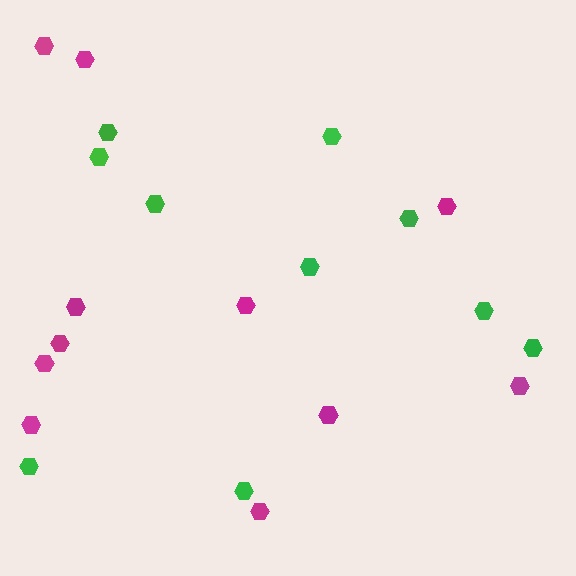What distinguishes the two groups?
There are 2 groups: one group of green hexagons (10) and one group of magenta hexagons (11).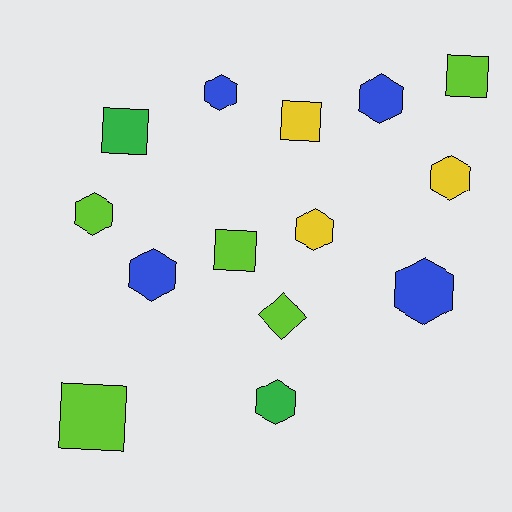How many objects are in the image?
There are 14 objects.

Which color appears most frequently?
Lime, with 5 objects.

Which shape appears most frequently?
Hexagon, with 8 objects.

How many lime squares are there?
There are 3 lime squares.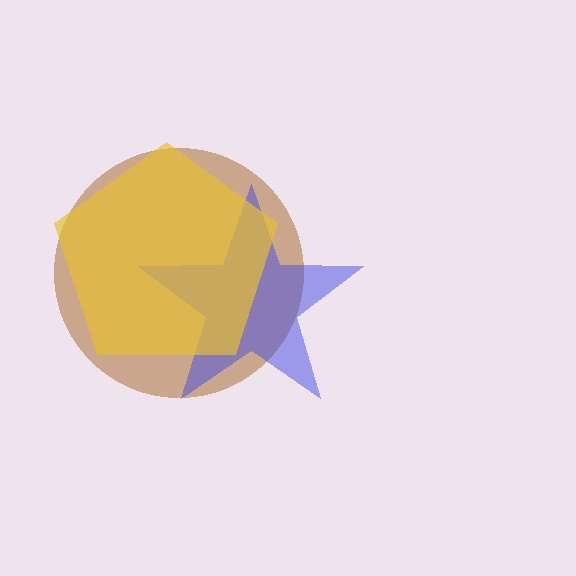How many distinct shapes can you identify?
There are 3 distinct shapes: a brown circle, a blue star, a yellow pentagon.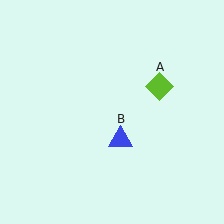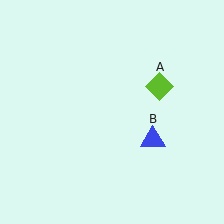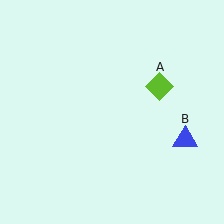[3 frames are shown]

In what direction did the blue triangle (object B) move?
The blue triangle (object B) moved right.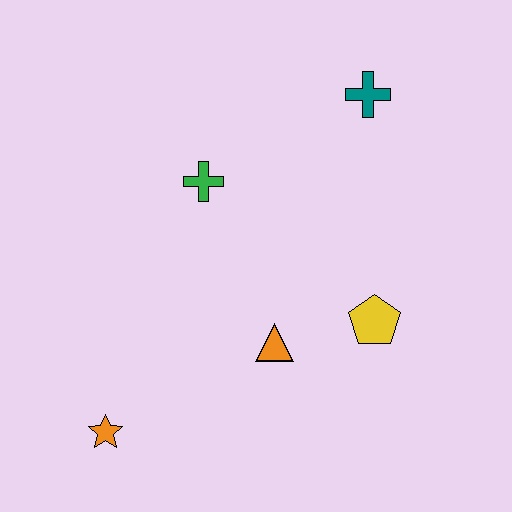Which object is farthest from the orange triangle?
The teal cross is farthest from the orange triangle.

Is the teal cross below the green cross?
No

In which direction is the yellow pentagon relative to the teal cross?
The yellow pentagon is below the teal cross.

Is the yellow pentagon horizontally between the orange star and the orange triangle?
No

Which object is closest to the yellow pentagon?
The orange triangle is closest to the yellow pentagon.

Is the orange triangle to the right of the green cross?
Yes